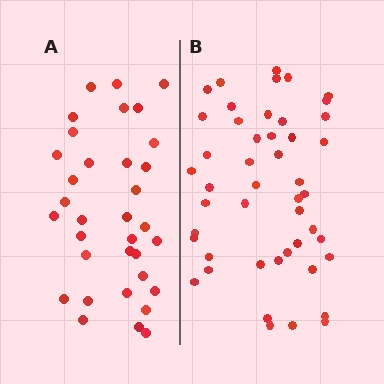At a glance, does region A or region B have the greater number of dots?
Region B (the right region) has more dots.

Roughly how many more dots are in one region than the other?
Region B has approximately 15 more dots than region A.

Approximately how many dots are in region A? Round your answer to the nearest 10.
About 30 dots. (The exact count is 34, which rounds to 30.)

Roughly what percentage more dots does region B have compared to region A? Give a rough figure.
About 40% more.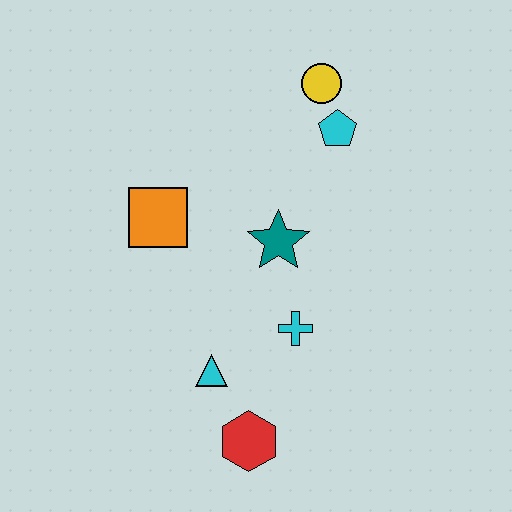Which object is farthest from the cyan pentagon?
The red hexagon is farthest from the cyan pentagon.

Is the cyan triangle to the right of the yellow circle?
No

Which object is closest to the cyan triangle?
The red hexagon is closest to the cyan triangle.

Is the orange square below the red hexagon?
No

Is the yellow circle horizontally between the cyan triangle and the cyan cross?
No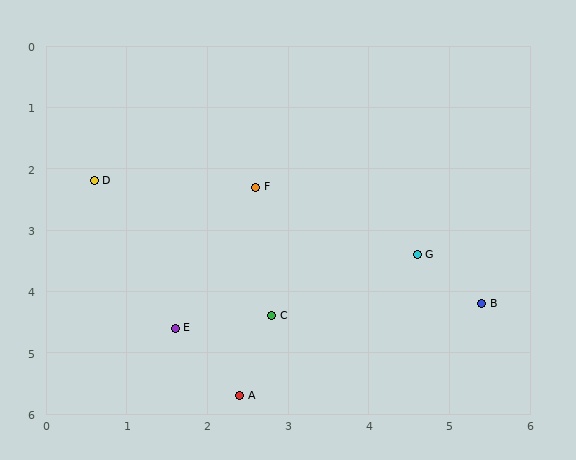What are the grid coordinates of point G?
Point G is at approximately (4.6, 3.4).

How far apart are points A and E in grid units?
Points A and E are about 1.4 grid units apart.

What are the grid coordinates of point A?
Point A is at approximately (2.4, 5.7).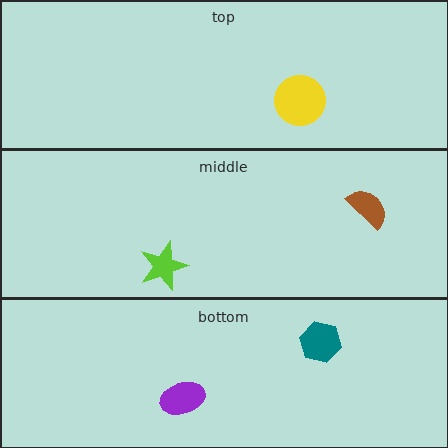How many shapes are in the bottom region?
2.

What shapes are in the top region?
The yellow circle.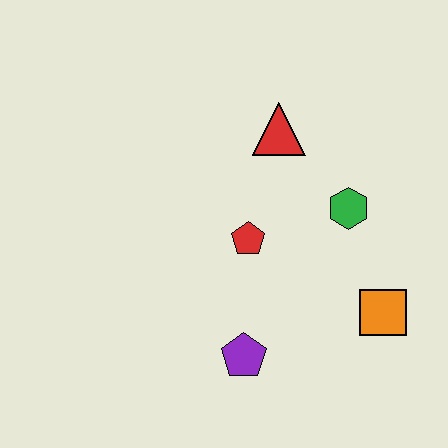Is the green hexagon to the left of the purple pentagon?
No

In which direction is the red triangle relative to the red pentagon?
The red triangle is above the red pentagon.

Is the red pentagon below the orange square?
No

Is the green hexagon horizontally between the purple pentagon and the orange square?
Yes